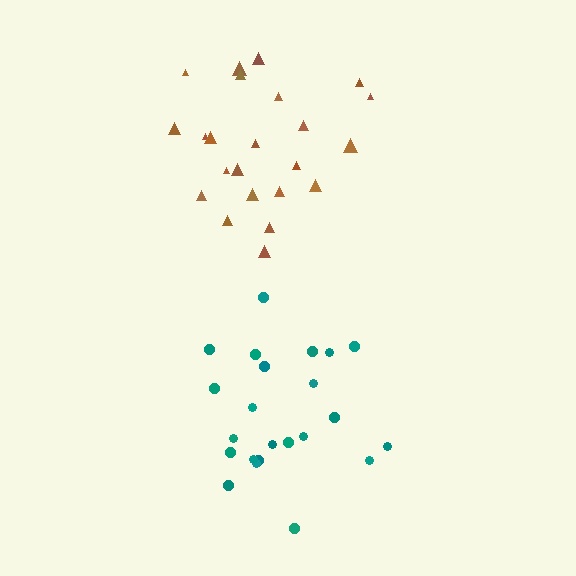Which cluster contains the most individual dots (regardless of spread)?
Brown (23).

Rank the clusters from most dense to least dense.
brown, teal.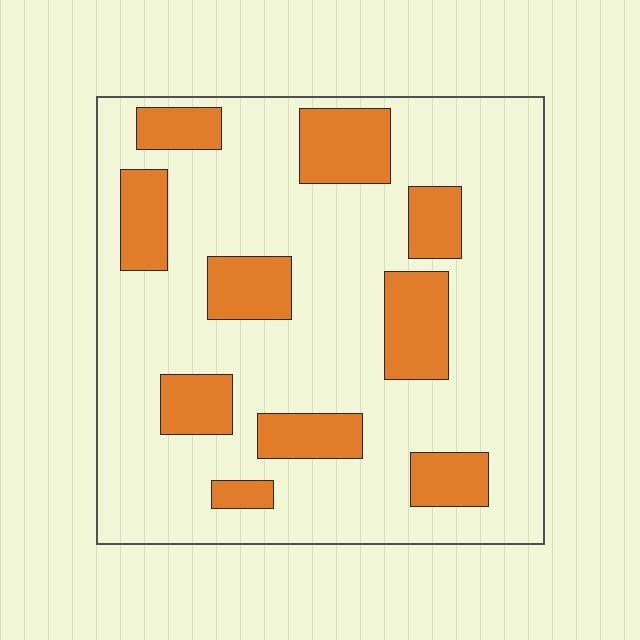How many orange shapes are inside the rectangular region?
10.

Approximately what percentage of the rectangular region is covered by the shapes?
Approximately 25%.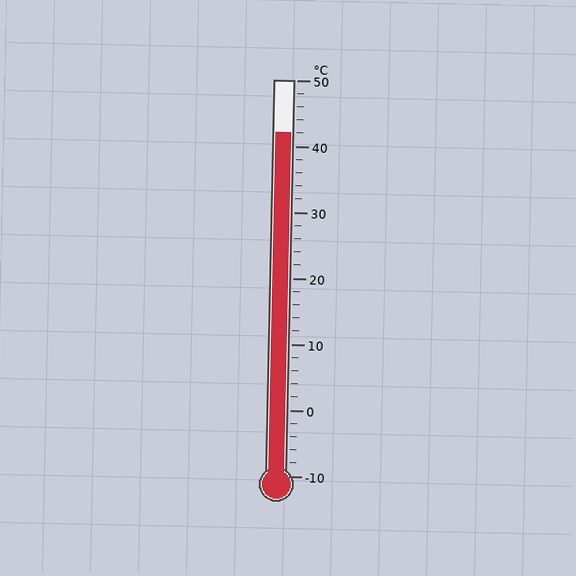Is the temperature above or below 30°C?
The temperature is above 30°C.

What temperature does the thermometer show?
The thermometer shows approximately 42°C.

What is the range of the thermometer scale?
The thermometer scale ranges from -10°C to 50°C.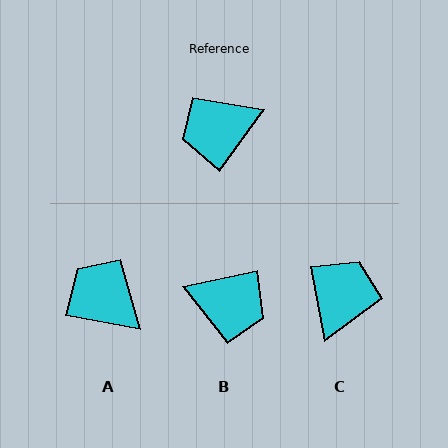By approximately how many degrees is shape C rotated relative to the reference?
Approximately 134 degrees clockwise.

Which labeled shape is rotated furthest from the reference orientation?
B, about 138 degrees away.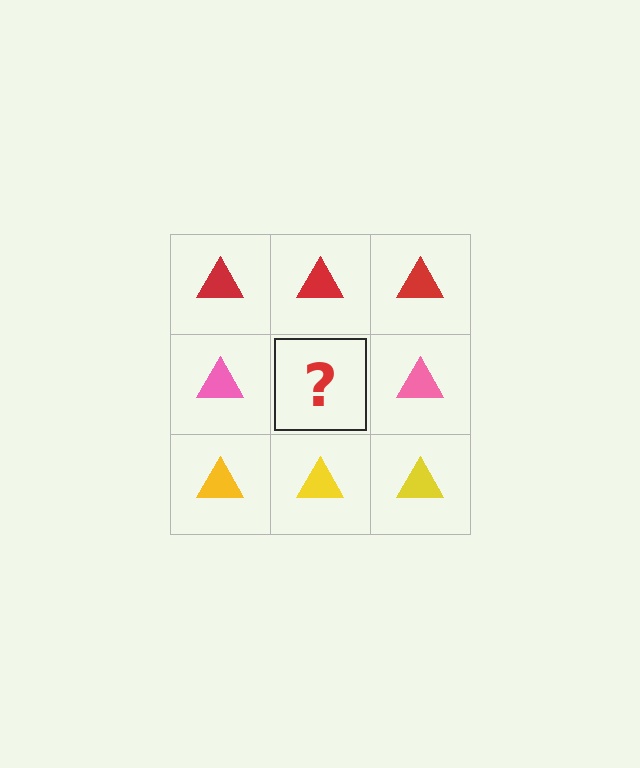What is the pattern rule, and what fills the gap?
The rule is that each row has a consistent color. The gap should be filled with a pink triangle.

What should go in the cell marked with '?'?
The missing cell should contain a pink triangle.